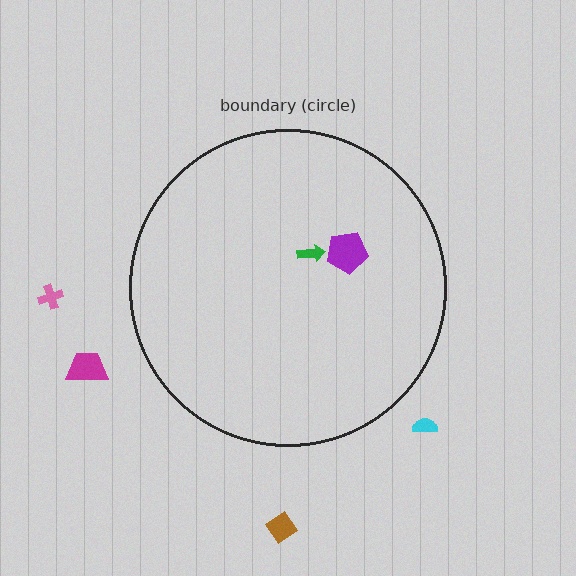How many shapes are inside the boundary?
2 inside, 4 outside.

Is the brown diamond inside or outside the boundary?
Outside.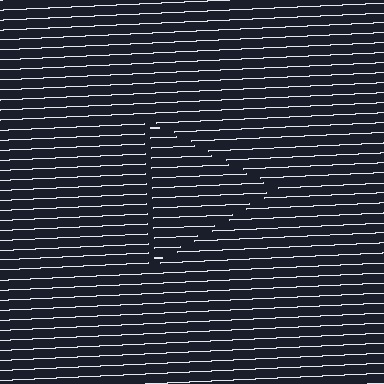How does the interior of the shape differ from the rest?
The interior of the shape contains the same grating, shifted by half a period — the contour is defined by the phase discontinuity where line-ends from the inner and outer gratings abut.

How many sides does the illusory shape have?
3 sides — the line-ends trace a triangle.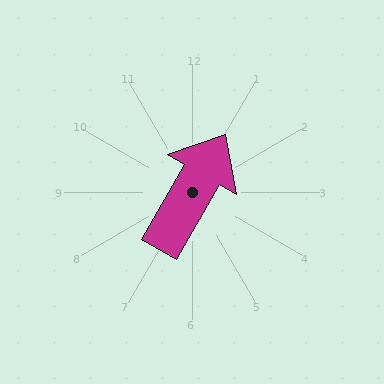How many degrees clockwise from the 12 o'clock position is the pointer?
Approximately 30 degrees.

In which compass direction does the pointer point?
Northeast.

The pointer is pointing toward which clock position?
Roughly 1 o'clock.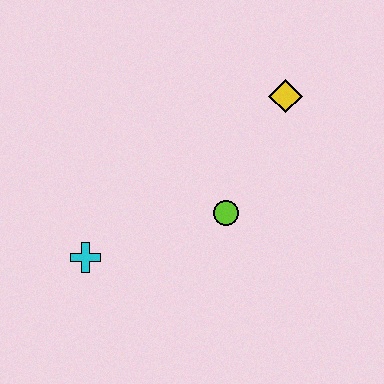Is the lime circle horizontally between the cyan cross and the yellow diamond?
Yes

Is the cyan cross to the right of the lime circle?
No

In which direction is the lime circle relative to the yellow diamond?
The lime circle is below the yellow diamond.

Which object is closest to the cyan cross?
The lime circle is closest to the cyan cross.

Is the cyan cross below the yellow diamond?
Yes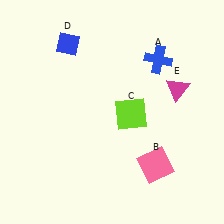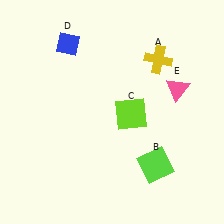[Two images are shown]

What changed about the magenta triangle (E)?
In Image 1, E is magenta. In Image 2, it changed to pink.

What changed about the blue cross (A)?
In Image 1, A is blue. In Image 2, it changed to yellow.